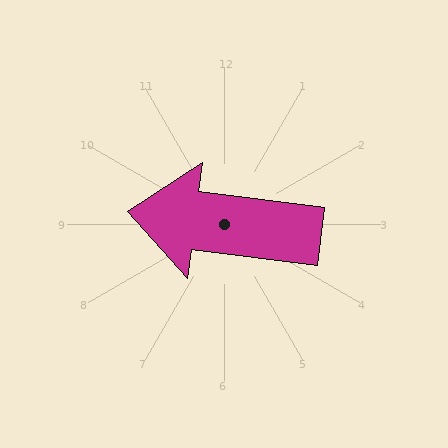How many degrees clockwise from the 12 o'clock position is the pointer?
Approximately 277 degrees.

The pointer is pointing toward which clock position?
Roughly 9 o'clock.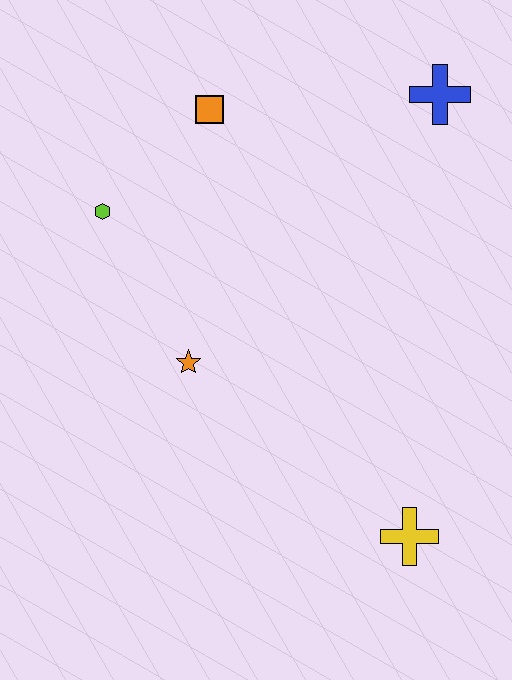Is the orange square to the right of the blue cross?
No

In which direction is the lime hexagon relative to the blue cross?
The lime hexagon is to the left of the blue cross.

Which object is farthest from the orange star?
The blue cross is farthest from the orange star.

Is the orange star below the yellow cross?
No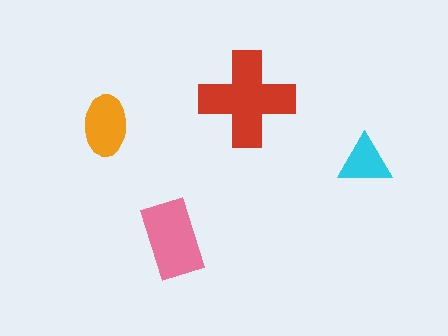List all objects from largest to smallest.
The red cross, the pink rectangle, the orange ellipse, the cyan triangle.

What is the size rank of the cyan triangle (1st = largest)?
4th.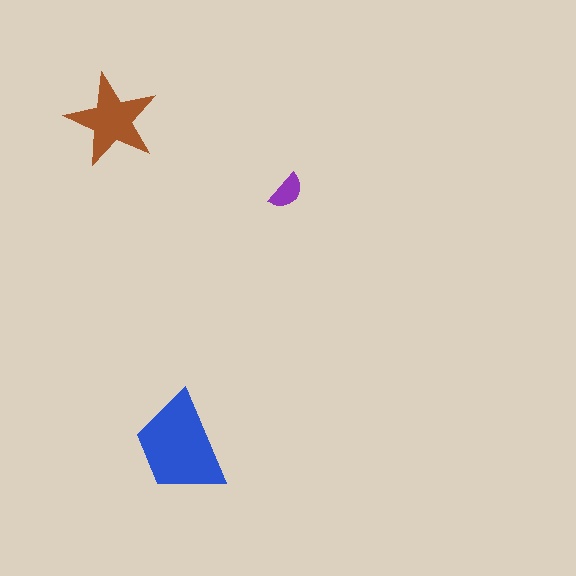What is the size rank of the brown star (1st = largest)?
2nd.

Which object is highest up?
The brown star is topmost.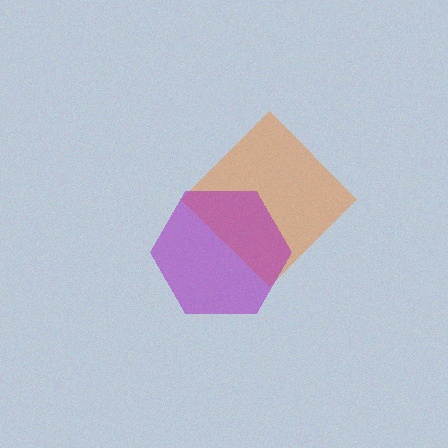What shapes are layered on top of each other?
The layered shapes are: an orange diamond, a purple hexagon.